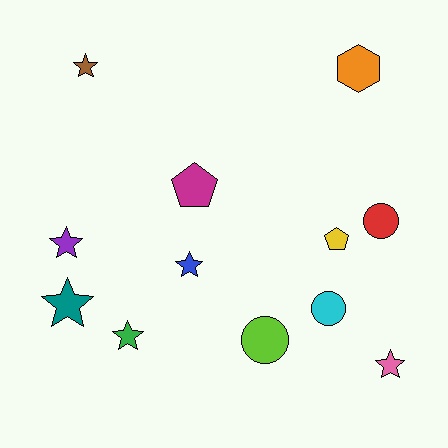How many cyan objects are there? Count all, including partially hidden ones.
There is 1 cyan object.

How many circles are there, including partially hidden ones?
There are 3 circles.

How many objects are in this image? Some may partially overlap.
There are 12 objects.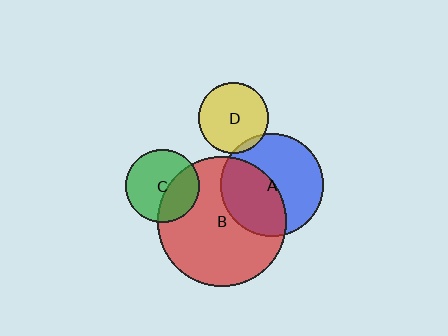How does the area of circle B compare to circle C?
Approximately 3.1 times.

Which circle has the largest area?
Circle B (red).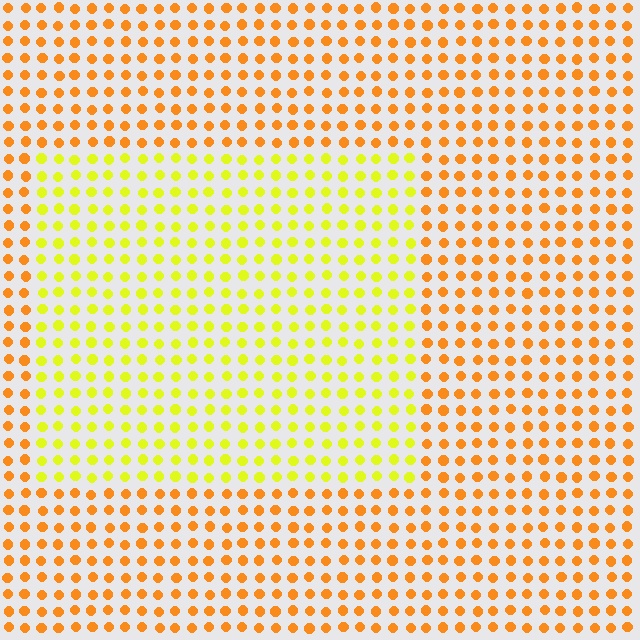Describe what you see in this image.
The image is filled with small orange elements in a uniform arrangement. A rectangle-shaped region is visible where the elements are tinted to a slightly different hue, forming a subtle color boundary.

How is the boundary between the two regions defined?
The boundary is defined purely by a slight shift in hue (about 37 degrees). Spacing, size, and orientation are identical on both sides.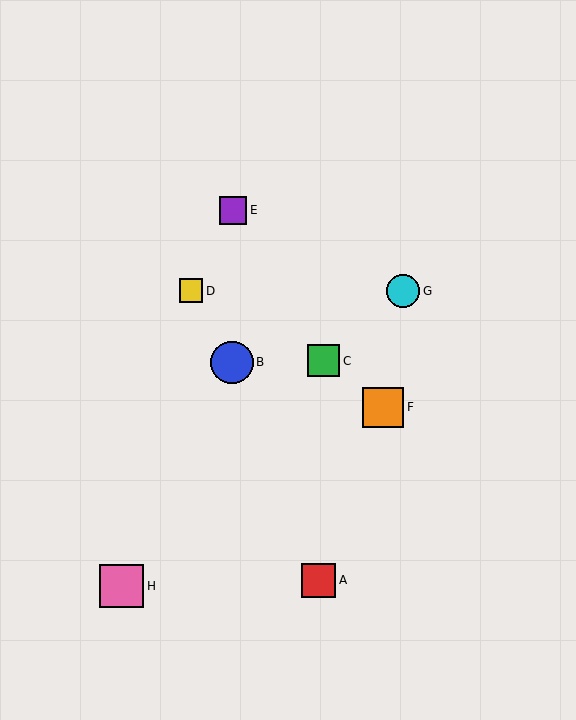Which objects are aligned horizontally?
Objects D, G are aligned horizontally.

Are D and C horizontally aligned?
No, D is at y≈291 and C is at y≈361.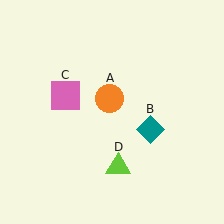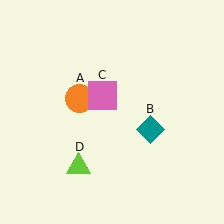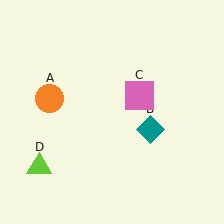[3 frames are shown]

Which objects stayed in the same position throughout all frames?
Teal diamond (object B) remained stationary.